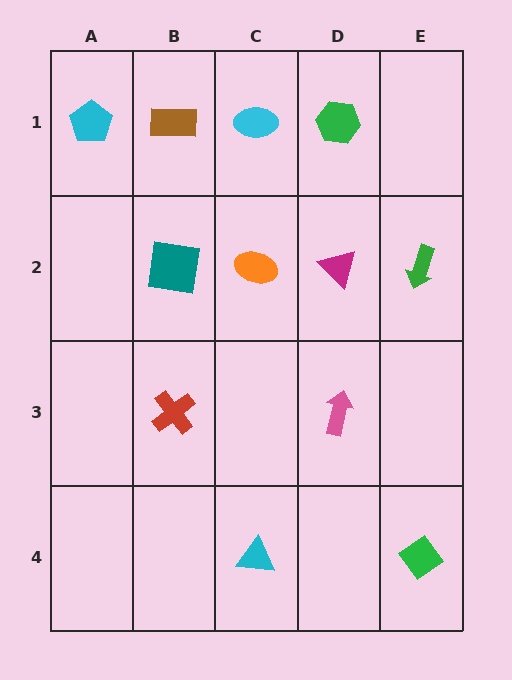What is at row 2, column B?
A teal square.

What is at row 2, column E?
A green arrow.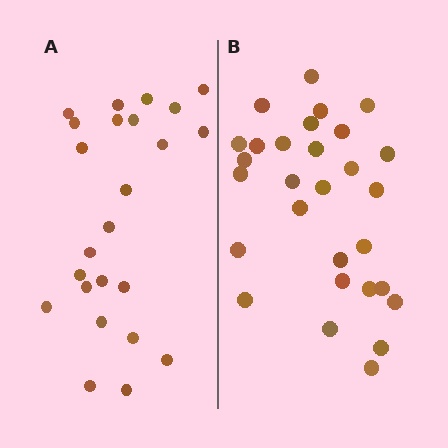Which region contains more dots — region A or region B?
Region B (the right region) has more dots.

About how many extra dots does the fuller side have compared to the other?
Region B has about 5 more dots than region A.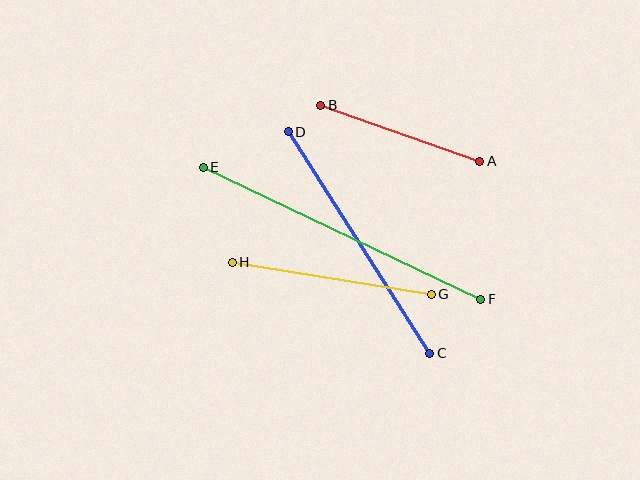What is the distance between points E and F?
The distance is approximately 307 pixels.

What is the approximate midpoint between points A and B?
The midpoint is at approximately (400, 133) pixels.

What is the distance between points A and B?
The distance is approximately 169 pixels.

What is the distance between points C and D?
The distance is approximately 263 pixels.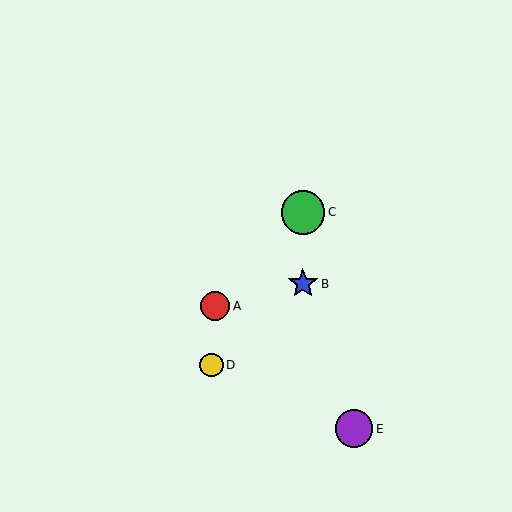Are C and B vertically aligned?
Yes, both are at x≈303.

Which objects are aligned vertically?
Objects B, C are aligned vertically.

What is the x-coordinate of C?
Object C is at x≈303.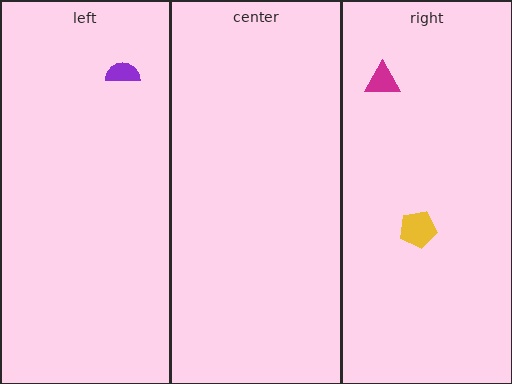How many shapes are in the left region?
1.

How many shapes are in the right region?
2.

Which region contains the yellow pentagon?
The right region.